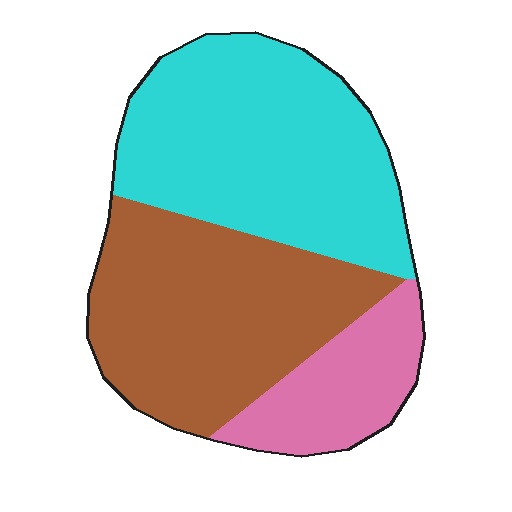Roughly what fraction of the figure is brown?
Brown takes up between a quarter and a half of the figure.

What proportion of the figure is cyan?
Cyan takes up between a third and a half of the figure.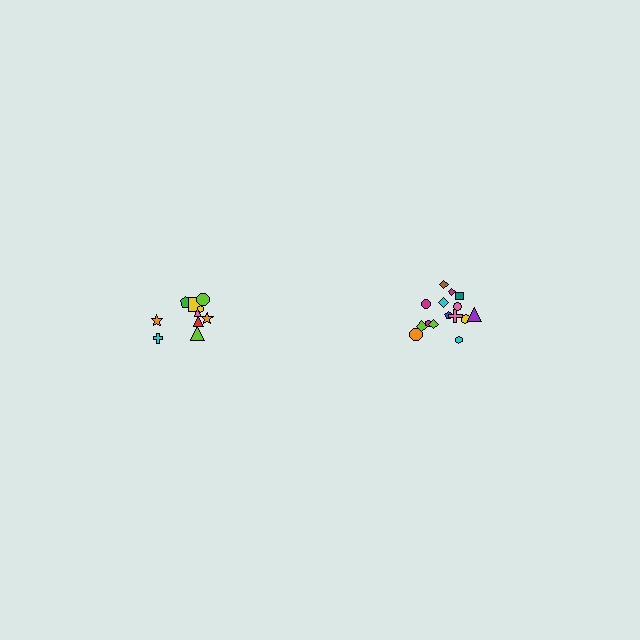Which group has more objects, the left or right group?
The right group.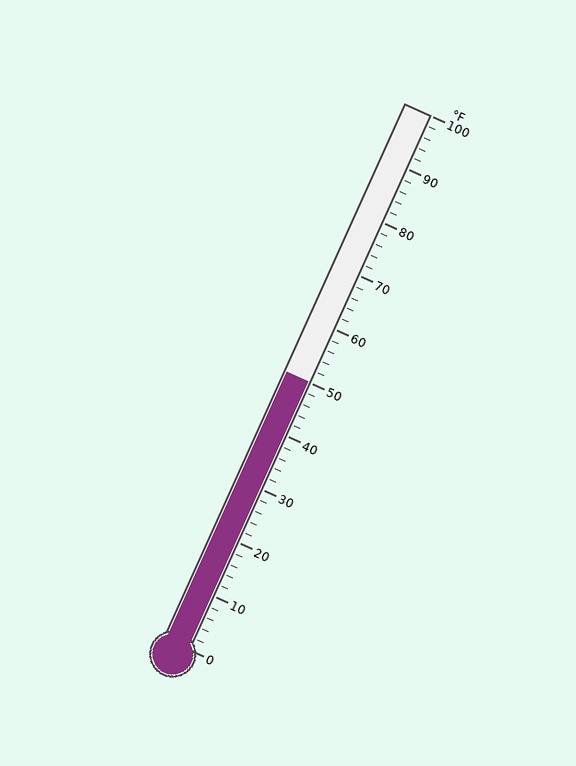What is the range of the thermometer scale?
The thermometer scale ranges from 0°F to 100°F.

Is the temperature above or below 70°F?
The temperature is below 70°F.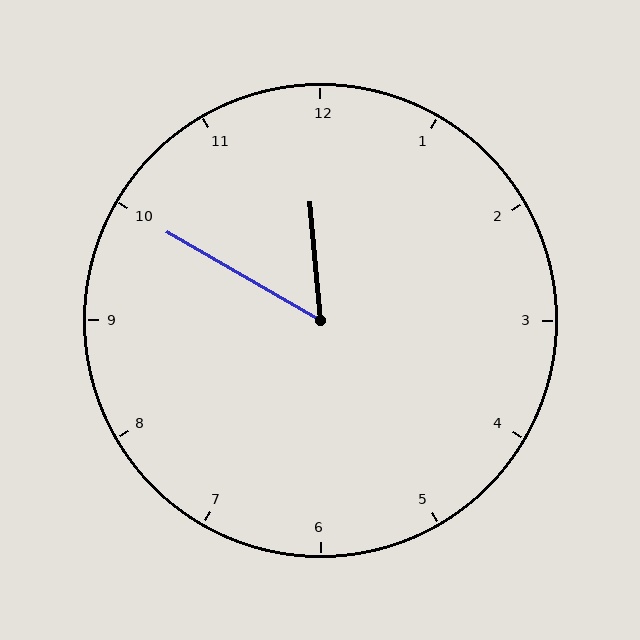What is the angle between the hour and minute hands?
Approximately 55 degrees.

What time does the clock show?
11:50.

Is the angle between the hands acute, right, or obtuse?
It is acute.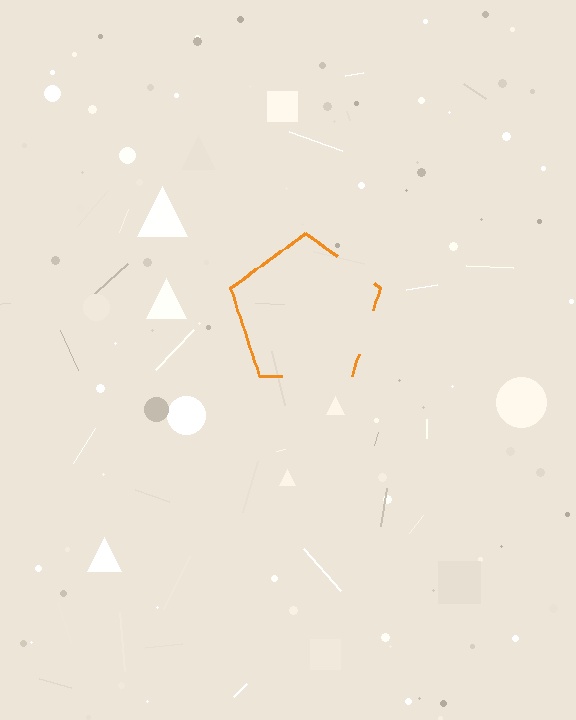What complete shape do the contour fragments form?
The contour fragments form a pentagon.